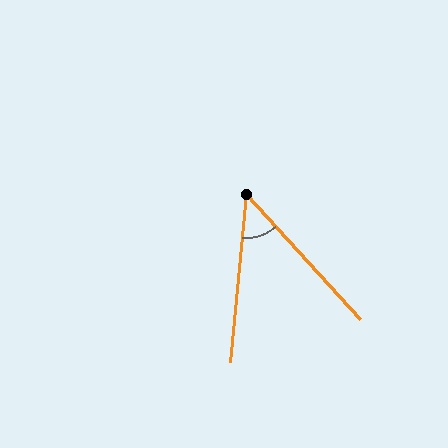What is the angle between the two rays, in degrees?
Approximately 48 degrees.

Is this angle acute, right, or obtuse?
It is acute.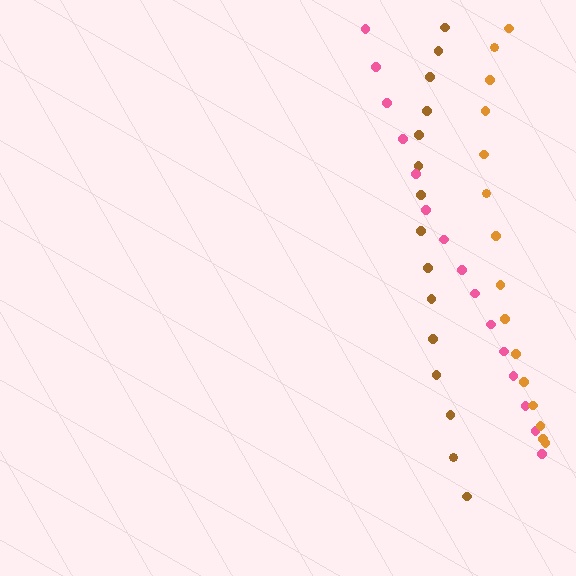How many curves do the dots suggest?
There are 3 distinct paths.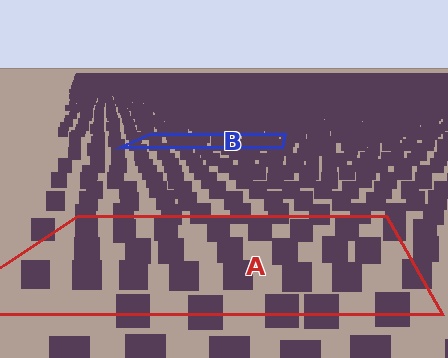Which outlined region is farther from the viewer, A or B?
Region B is farther from the viewer — the texture elements inside it appear smaller and more densely packed.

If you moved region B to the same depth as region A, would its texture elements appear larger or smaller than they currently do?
They would appear larger. At a closer depth, the same texture elements are projected at a bigger on-screen size.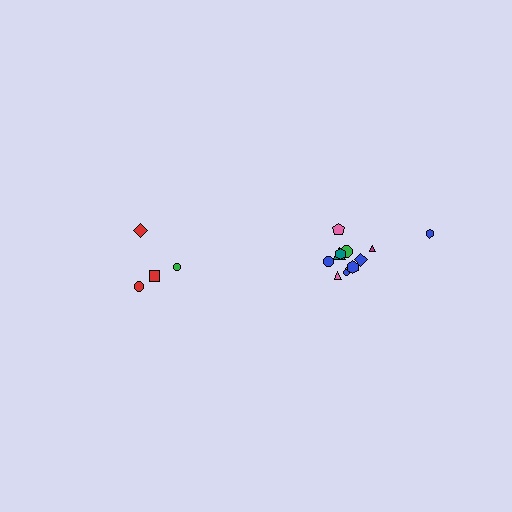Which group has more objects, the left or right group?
The right group.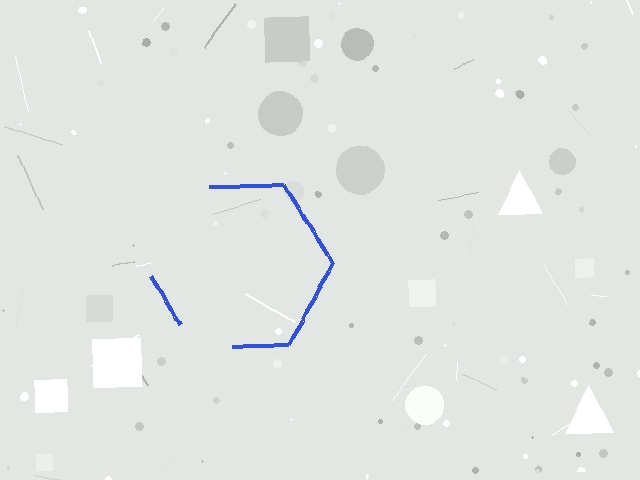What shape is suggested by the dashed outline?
The dashed outline suggests a hexagon.